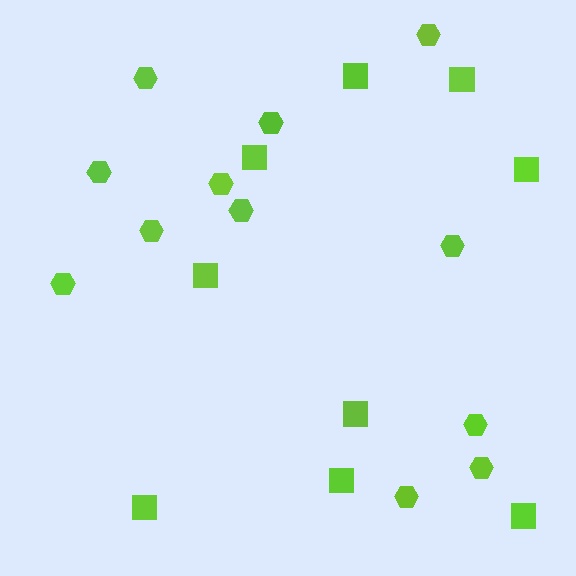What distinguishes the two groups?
There are 2 groups: one group of squares (9) and one group of hexagons (12).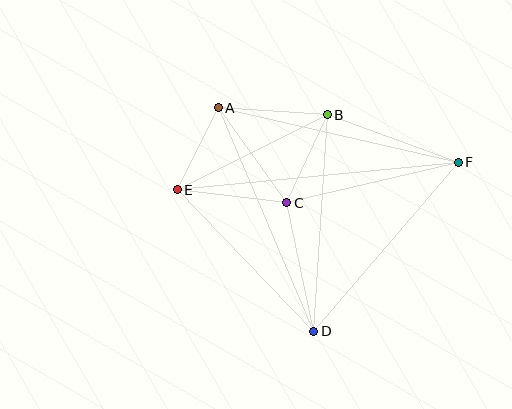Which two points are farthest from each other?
Points E and F are farthest from each other.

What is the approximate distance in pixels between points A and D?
The distance between A and D is approximately 243 pixels.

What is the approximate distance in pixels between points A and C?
The distance between A and C is approximately 117 pixels.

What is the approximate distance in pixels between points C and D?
The distance between C and D is approximately 131 pixels.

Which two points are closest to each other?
Points A and E are closest to each other.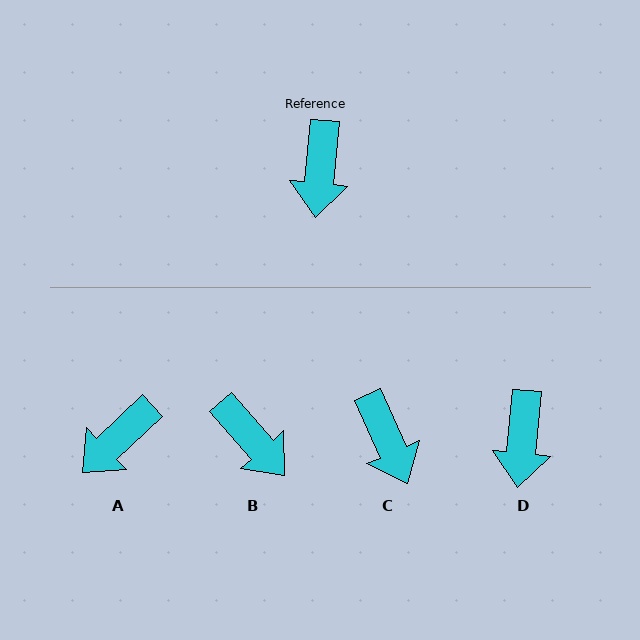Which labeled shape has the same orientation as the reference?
D.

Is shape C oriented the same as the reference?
No, it is off by about 30 degrees.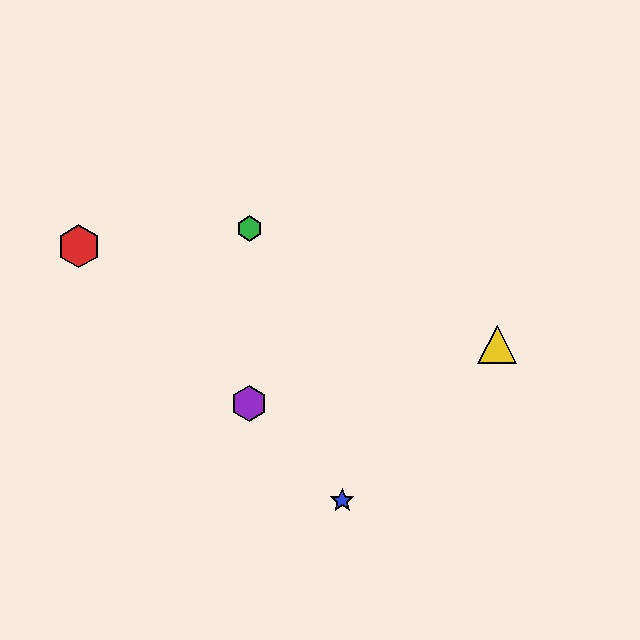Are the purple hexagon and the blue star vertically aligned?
No, the purple hexagon is at x≈249 and the blue star is at x≈342.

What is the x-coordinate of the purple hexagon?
The purple hexagon is at x≈249.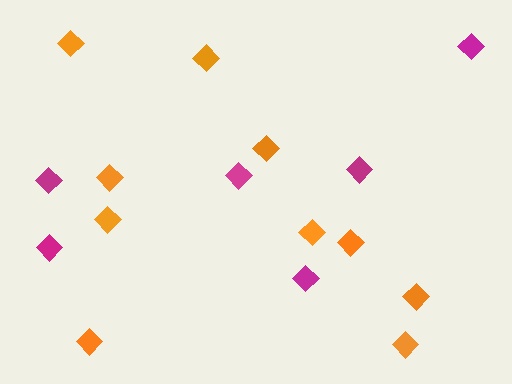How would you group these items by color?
There are 2 groups: one group of orange diamonds (10) and one group of magenta diamonds (6).